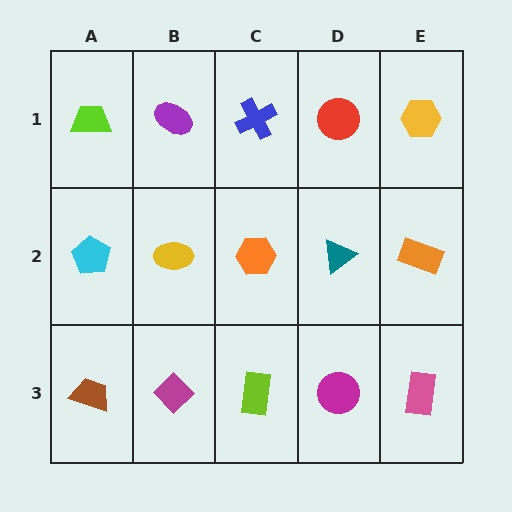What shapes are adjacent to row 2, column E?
A yellow hexagon (row 1, column E), a pink rectangle (row 3, column E), a teal triangle (row 2, column D).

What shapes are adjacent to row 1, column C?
An orange hexagon (row 2, column C), a purple ellipse (row 1, column B), a red circle (row 1, column D).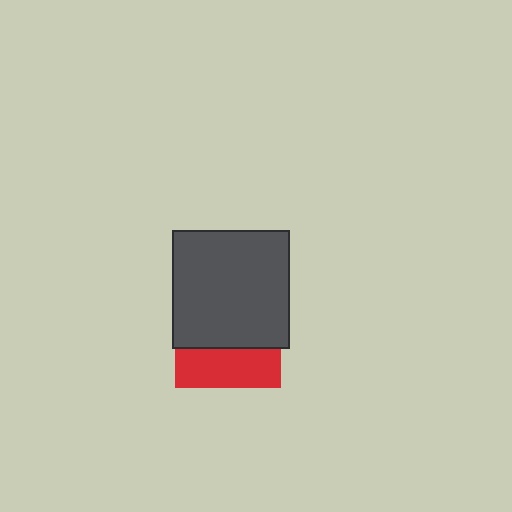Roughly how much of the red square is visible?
A small part of it is visible (roughly 37%).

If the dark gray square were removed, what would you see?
You would see the complete red square.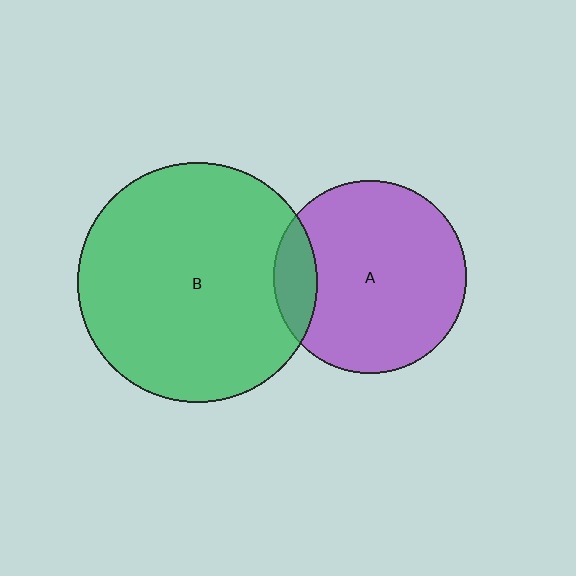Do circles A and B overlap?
Yes.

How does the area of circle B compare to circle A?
Approximately 1.5 times.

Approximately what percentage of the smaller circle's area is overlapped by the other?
Approximately 15%.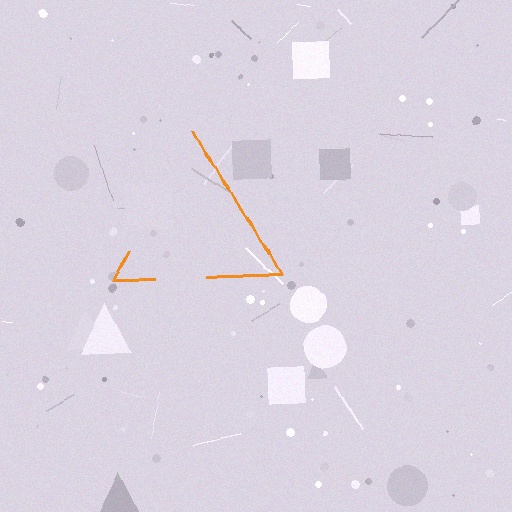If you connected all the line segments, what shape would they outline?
They would outline a triangle.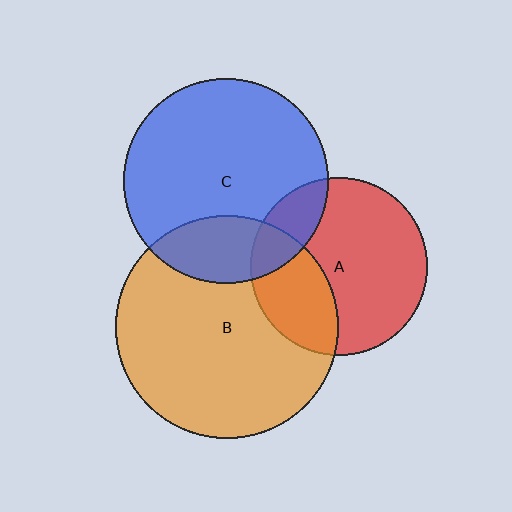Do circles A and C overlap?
Yes.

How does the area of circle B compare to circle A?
Approximately 1.6 times.